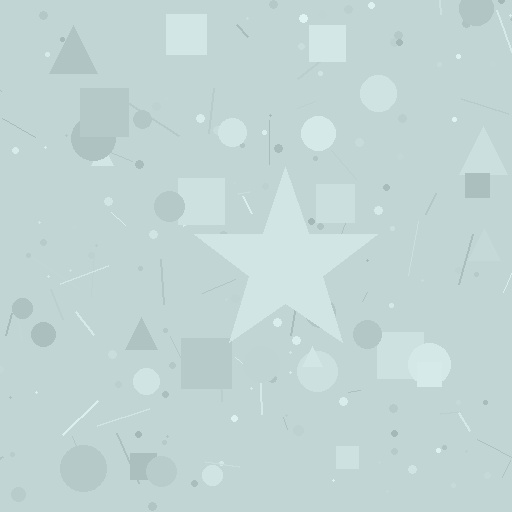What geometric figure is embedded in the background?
A star is embedded in the background.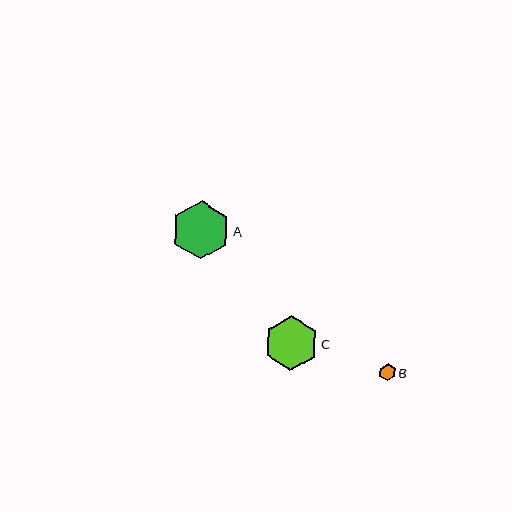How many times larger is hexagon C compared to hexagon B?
Hexagon C is approximately 3.3 times the size of hexagon B.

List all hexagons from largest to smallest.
From largest to smallest: A, C, B.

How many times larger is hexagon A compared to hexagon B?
Hexagon A is approximately 3.5 times the size of hexagon B.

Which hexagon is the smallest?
Hexagon B is the smallest with a size of approximately 17 pixels.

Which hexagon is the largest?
Hexagon A is the largest with a size of approximately 58 pixels.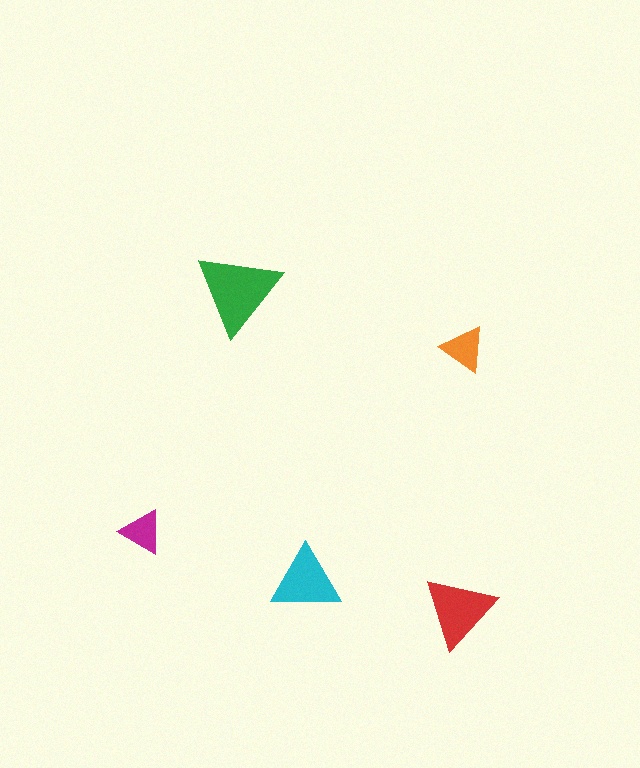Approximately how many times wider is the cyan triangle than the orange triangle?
About 1.5 times wider.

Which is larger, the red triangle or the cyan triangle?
The red one.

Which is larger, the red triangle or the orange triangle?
The red one.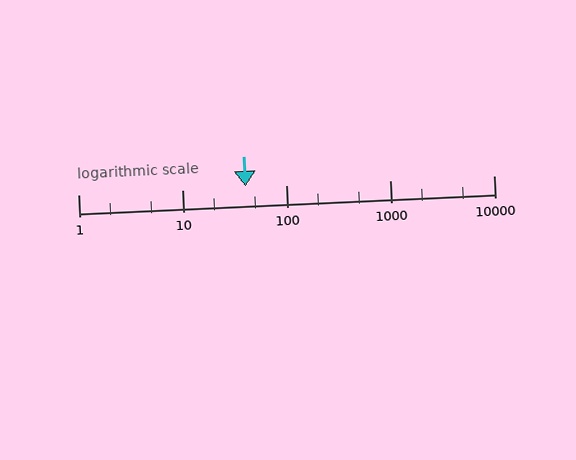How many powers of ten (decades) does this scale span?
The scale spans 4 decades, from 1 to 10000.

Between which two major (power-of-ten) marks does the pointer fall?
The pointer is between 10 and 100.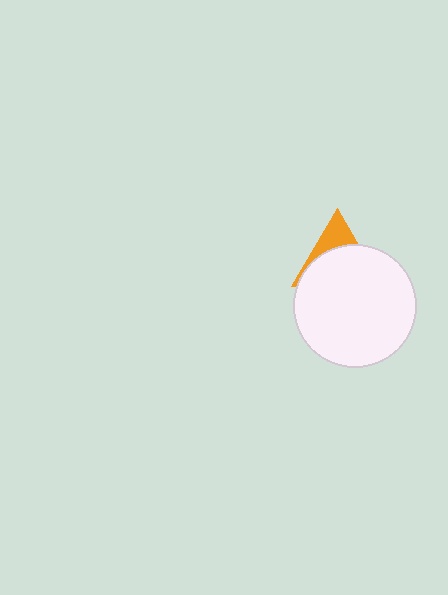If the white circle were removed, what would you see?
You would see the complete orange triangle.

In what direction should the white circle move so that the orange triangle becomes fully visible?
The white circle should move down. That is the shortest direction to clear the overlap and leave the orange triangle fully visible.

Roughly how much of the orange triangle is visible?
A small part of it is visible (roughly 31%).